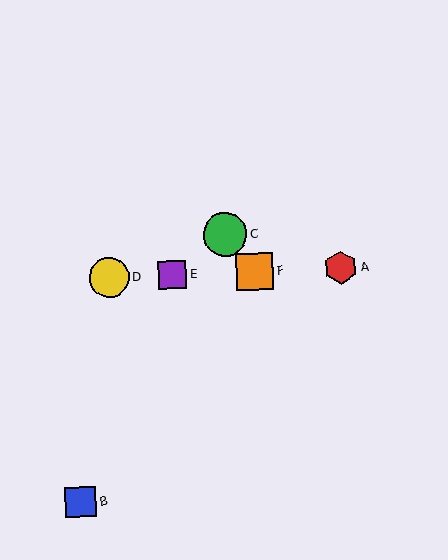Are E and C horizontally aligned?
No, E is at y≈275 and C is at y≈234.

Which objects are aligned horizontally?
Objects A, D, E, F are aligned horizontally.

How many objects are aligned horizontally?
4 objects (A, D, E, F) are aligned horizontally.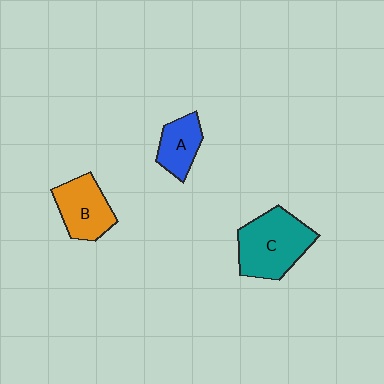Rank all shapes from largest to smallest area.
From largest to smallest: C (teal), B (orange), A (blue).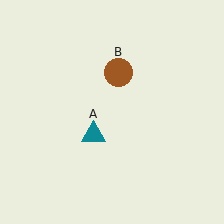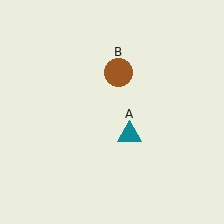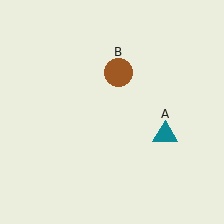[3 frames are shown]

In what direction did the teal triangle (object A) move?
The teal triangle (object A) moved right.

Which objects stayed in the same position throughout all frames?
Brown circle (object B) remained stationary.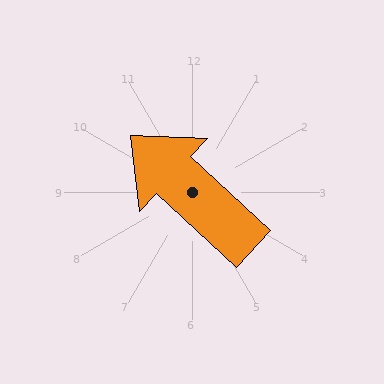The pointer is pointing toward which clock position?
Roughly 10 o'clock.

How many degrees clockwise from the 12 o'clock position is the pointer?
Approximately 313 degrees.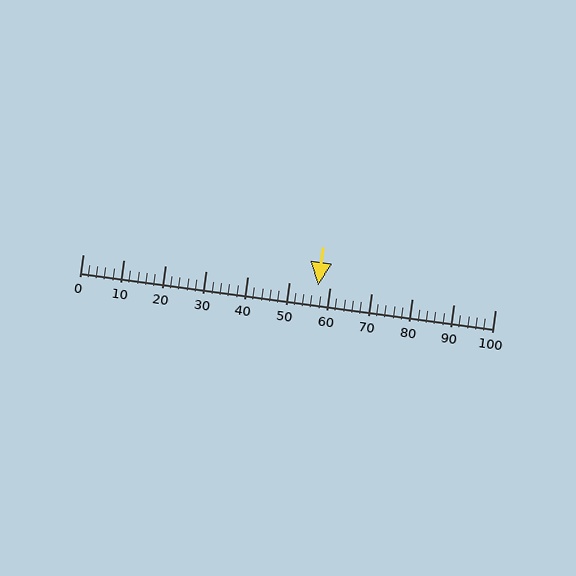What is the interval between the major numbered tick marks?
The major tick marks are spaced 10 units apart.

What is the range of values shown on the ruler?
The ruler shows values from 0 to 100.